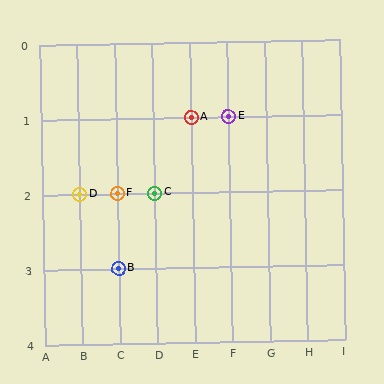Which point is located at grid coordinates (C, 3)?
Point B is at (C, 3).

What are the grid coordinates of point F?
Point F is at grid coordinates (C, 2).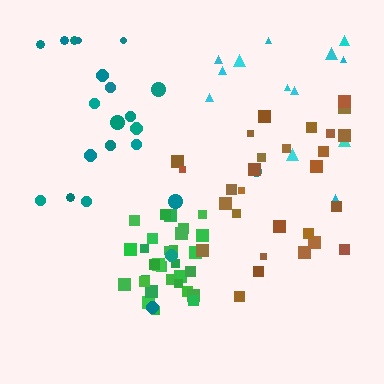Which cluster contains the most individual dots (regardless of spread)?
Green (30).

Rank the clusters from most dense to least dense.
green, brown, teal, cyan.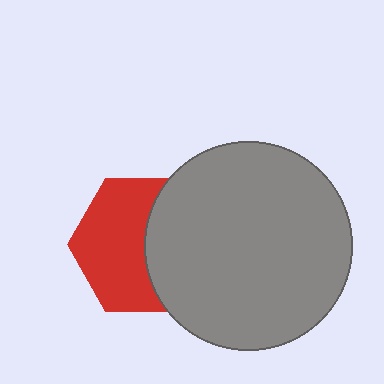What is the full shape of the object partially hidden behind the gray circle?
The partially hidden object is a red hexagon.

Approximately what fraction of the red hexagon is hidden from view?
Roughly 44% of the red hexagon is hidden behind the gray circle.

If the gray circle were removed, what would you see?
You would see the complete red hexagon.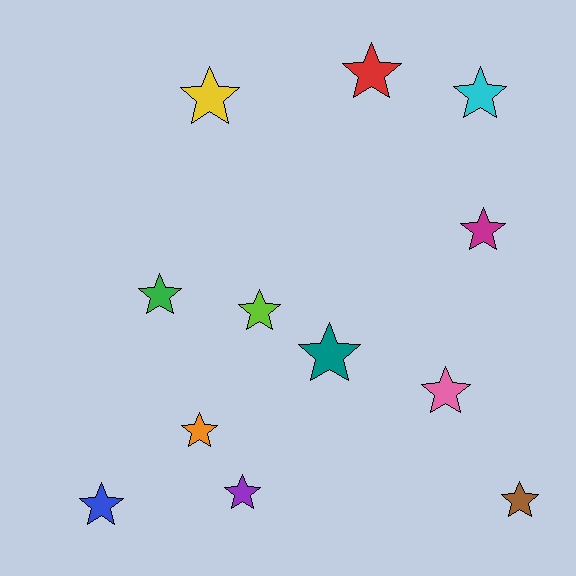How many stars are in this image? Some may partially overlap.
There are 12 stars.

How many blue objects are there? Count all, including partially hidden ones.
There is 1 blue object.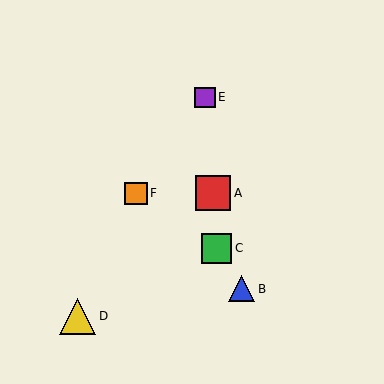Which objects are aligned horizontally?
Objects A, F are aligned horizontally.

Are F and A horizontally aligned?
Yes, both are at y≈193.